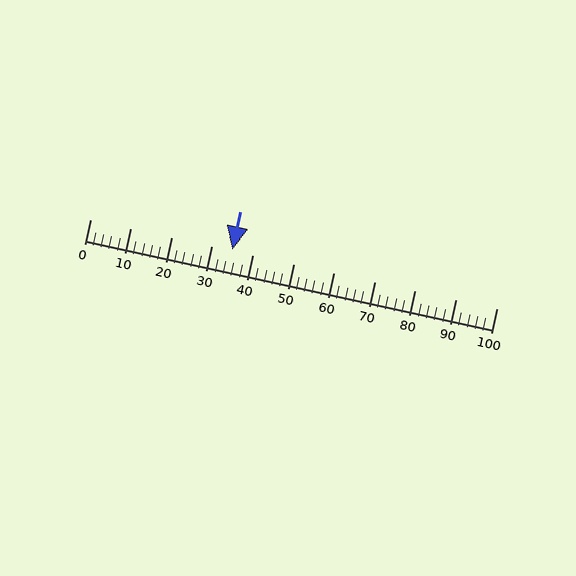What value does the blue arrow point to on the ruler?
The blue arrow points to approximately 35.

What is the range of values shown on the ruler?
The ruler shows values from 0 to 100.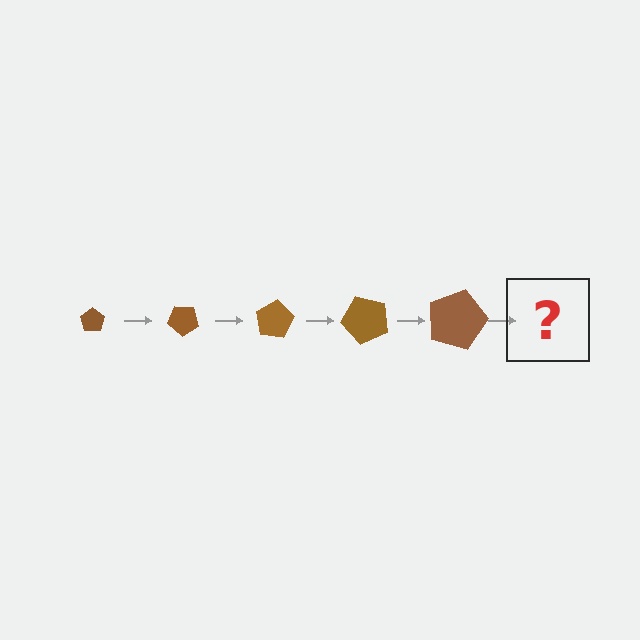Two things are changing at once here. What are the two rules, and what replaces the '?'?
The two rules are that the pentagon grows larger each step and it rotates 40 degrees each step. The '?' should be a pentagon, larger than the previous one and rotated 200 degrees from the start.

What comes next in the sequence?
The next element should be a pentagon, larger than the previous one and rotated 200 degrees from the start.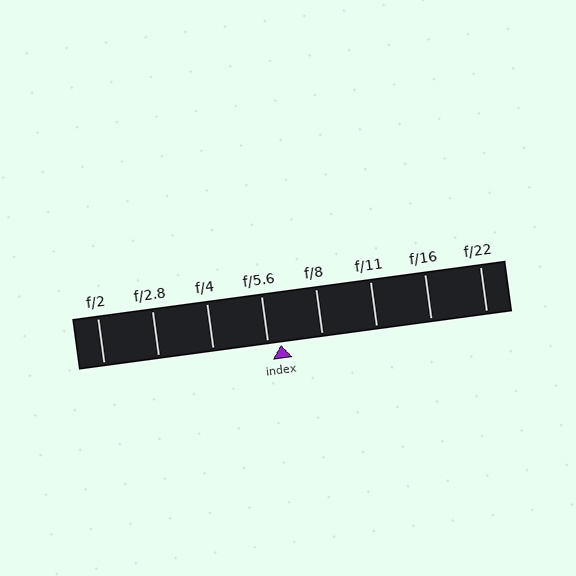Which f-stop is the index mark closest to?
The index mark is closest to f/5.6.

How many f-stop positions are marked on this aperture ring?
There are 8 f-stop positions marked.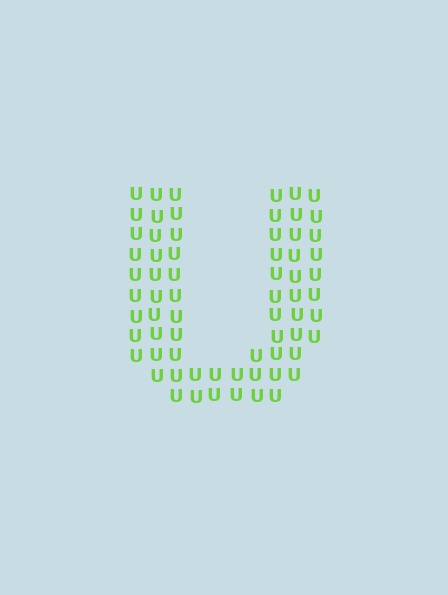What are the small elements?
The small elements are letter U's.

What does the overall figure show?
The overall figure shows the letter U.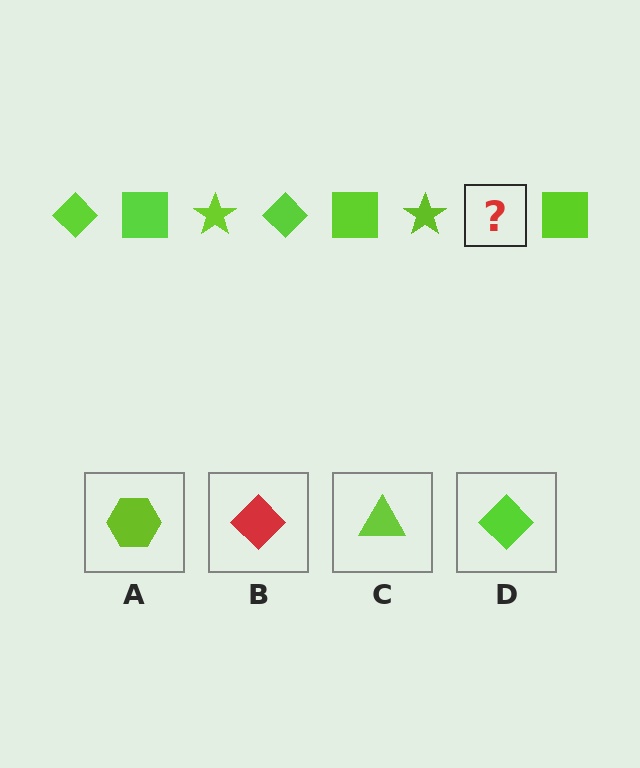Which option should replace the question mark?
Option D.